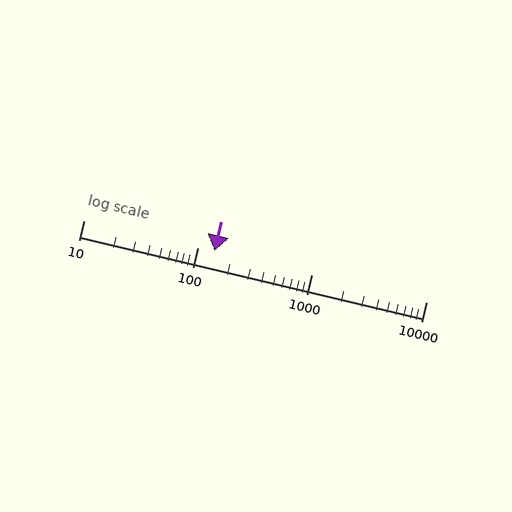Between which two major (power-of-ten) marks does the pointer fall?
The pointer is between 100 and 1000.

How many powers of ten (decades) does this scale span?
The scale spans 3 decades, from 10 to 10000.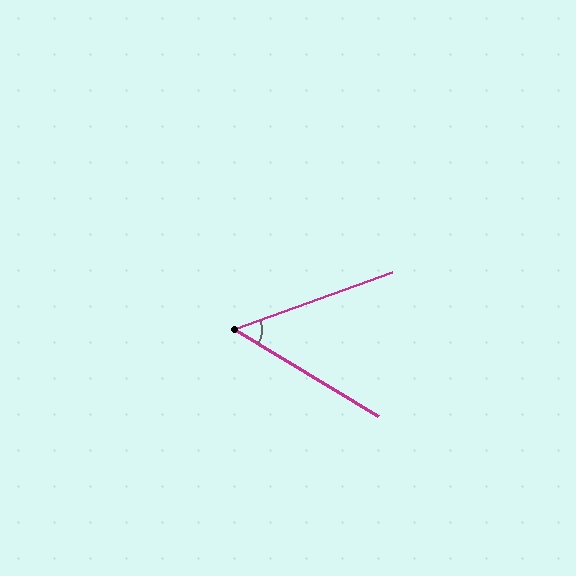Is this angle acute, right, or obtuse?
It is acute.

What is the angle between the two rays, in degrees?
Approximately 51 degrees.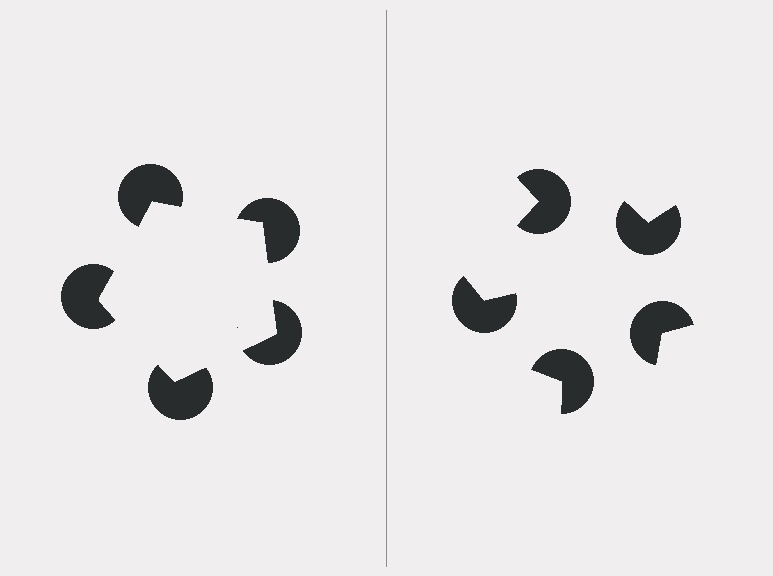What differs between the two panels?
The pac-man discs are positioned identically on both sides; only the wedge orientations differ. On the left they align to a pentagon; on the right they are misaligned.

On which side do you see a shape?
An illusory pentagon appears on the left side. On the right side the wedge cuts are rotated, so no coherent shape forms.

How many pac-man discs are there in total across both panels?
10 — 5 on each side.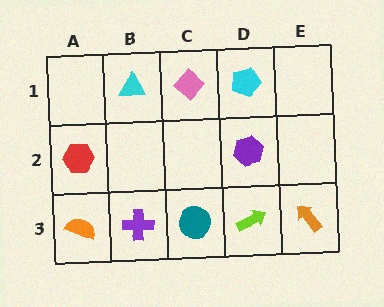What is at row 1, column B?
A cyan triangle.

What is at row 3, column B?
A purple cross.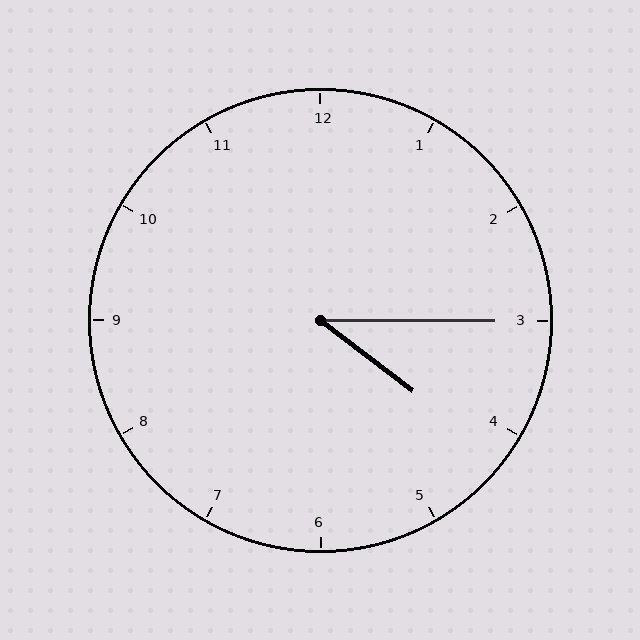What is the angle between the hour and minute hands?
Approximately 38 degrees.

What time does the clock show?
4:15.